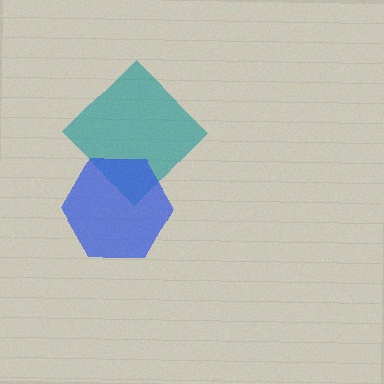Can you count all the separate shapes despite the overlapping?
Yes, there are 2 separate shapes.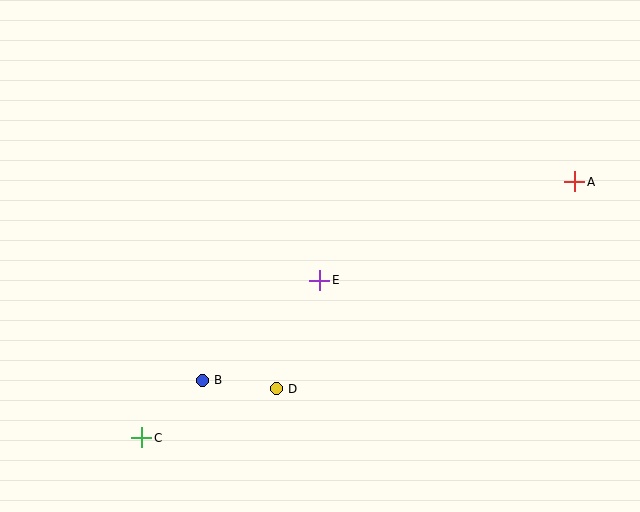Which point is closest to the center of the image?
Point E at (320, 280) is closest to the center.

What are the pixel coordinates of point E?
Point E is at (320, 280).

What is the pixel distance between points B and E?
The distance between B and E is 154 pixels.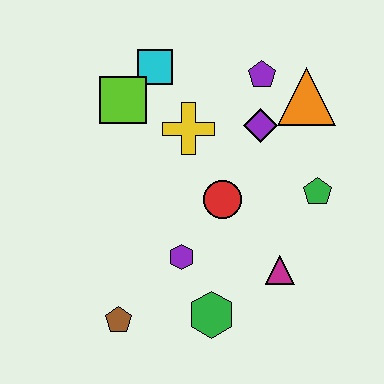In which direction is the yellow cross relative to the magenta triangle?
The yellow cross is above the magenta triangle.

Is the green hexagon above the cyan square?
No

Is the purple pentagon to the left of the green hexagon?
No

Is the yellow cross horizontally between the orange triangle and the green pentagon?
No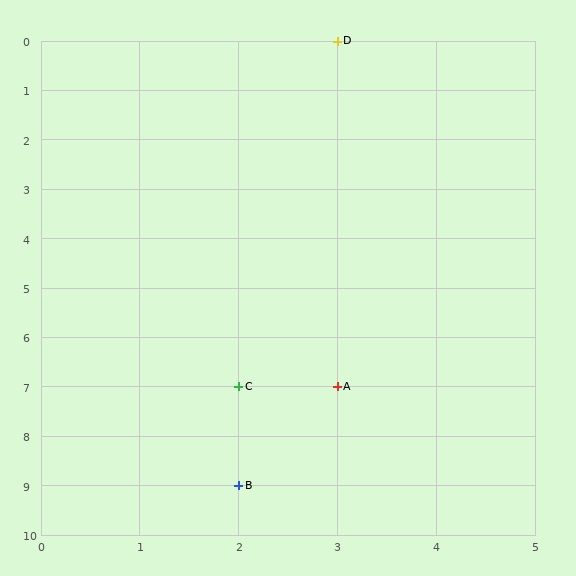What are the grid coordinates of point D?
Point D is at grid coordinates (3, 0).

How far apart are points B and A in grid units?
Points B and A are 1 column and 2 rows apart (about 2.2 grid units diagonally).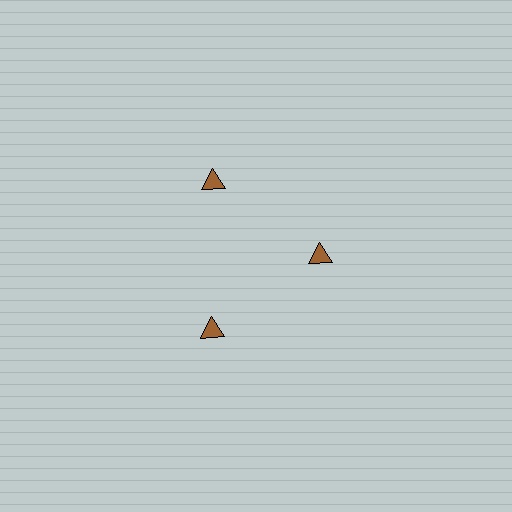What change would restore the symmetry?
The symmetry would be restored by moving it outward, back onto the ring so that all 3 triangles sit at equal angles and equal distance from the center.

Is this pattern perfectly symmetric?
No. The 3 brown triangles are arranged in a ring, but one element near the 3 o'clock position is pulled inward toward the center, breaking the 3-fold rotational symmetry.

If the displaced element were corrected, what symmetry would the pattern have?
It would have 3-fold rotational symmetry — the pattern would map onto itself every 120 degrees.